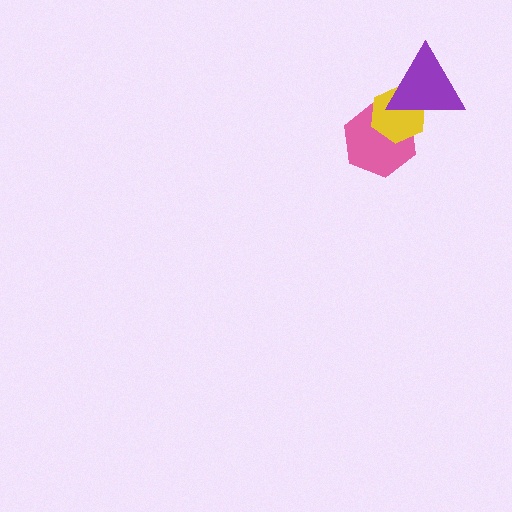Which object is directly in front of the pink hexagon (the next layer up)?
The yellow hexagon is directly in front of the pink hexagon.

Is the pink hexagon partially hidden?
Yes, it is partially covered by another shape.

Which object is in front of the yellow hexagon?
The purple triangle is in front of the yellow hexagon.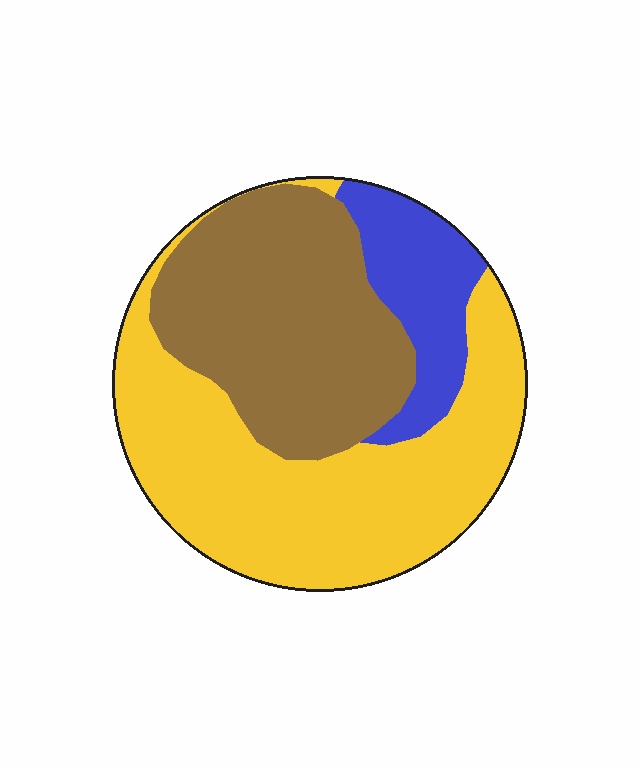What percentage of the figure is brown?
Brown covers roughly 35% of the figure.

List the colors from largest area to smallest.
From largest to smallest: yellow, brown, blue.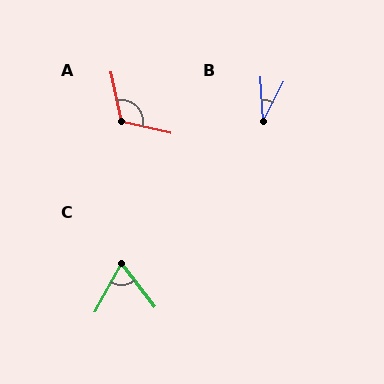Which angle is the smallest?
B, at approximately 31 degrees.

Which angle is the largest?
A, at approximately 115 degrees.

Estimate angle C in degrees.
Approximately 66 degrees.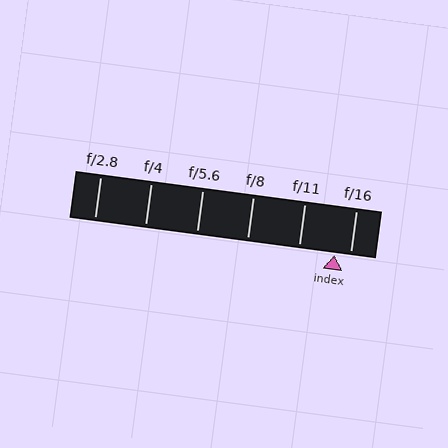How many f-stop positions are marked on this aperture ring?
There are 6 f-stop positions marked.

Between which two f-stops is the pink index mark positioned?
The index mark is between f/11 and f/16.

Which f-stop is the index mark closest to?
The index mark is closest to f/16.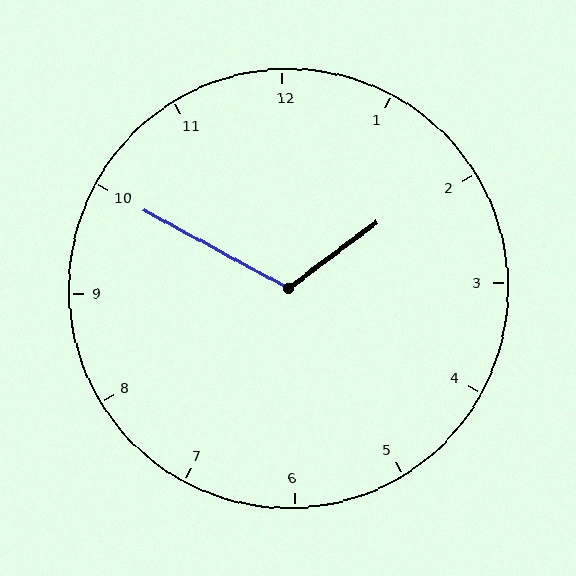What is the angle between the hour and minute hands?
Approximately 115 degrees.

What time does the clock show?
1:50.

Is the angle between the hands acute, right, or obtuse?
It is obtuse.